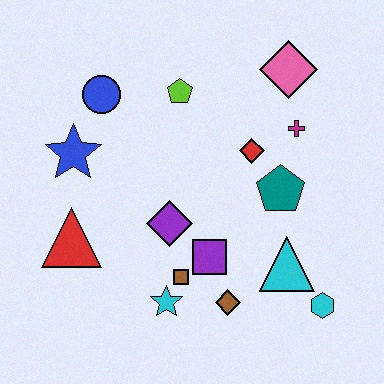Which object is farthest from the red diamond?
The red triangle is farthest from the red diamond.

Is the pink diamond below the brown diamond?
No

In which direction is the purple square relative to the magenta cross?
The purple square is below the magenta cross.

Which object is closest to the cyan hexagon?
The cyan triangle is closest to the cyan hexagon.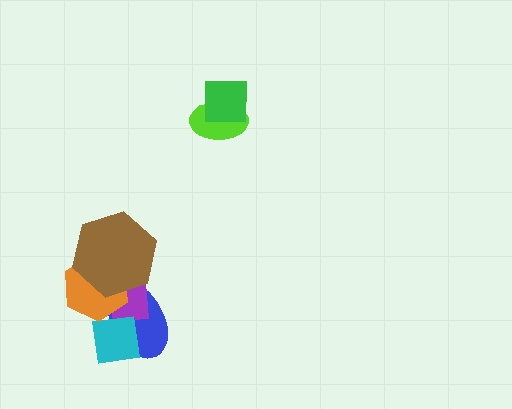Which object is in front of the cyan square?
The orange hexagon is in front of the cyan square.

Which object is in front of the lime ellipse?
The green square is in front of the lime ellipse.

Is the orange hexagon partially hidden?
Yes, it is partially covered by another shape.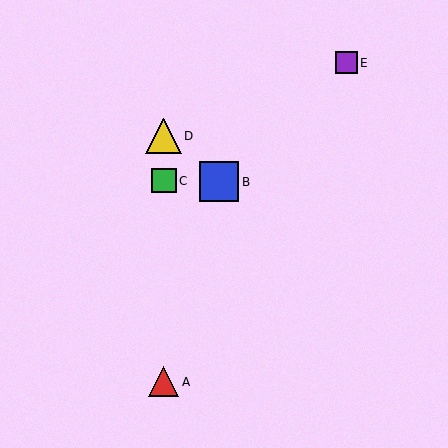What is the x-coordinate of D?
Object D is at x≈164.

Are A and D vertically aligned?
Yes, both are at x≈164.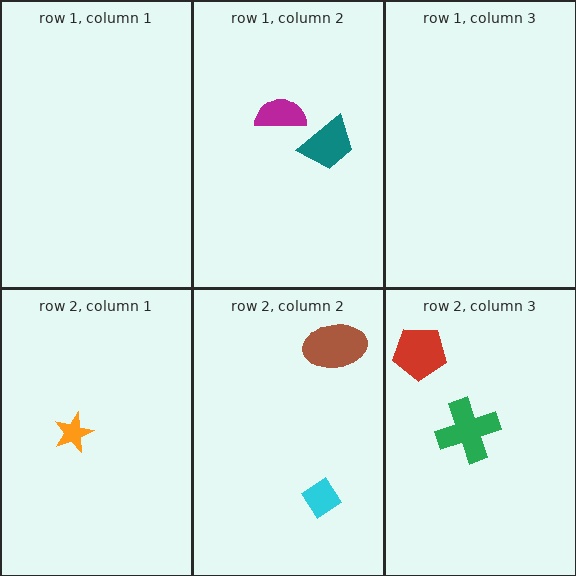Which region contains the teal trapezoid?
The row 1, column 2 region.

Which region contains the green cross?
The row 2, column 3 region.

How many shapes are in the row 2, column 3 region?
2.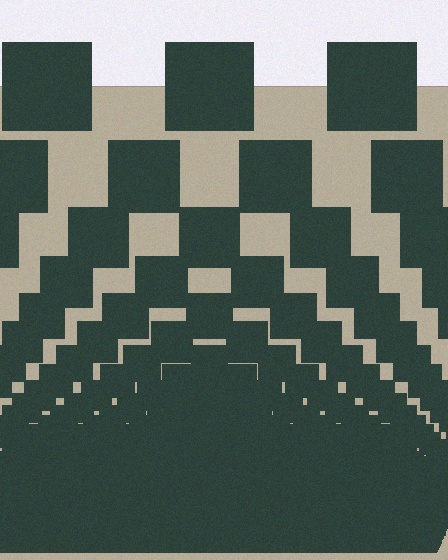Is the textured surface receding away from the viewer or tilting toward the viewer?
The surface appears to tilt toward the viewer. Texture elements get larger and sparser toward the top.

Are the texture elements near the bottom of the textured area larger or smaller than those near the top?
Smaller. The gradient is inverted — elements near the bottom are smaller and denser.